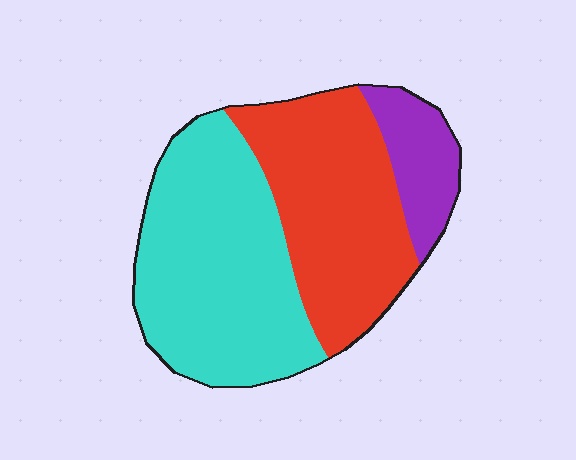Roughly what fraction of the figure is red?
Red covers about 40% of the figure.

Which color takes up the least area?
Purple, at roughly 15%.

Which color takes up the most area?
Cyan, at roughly 50%.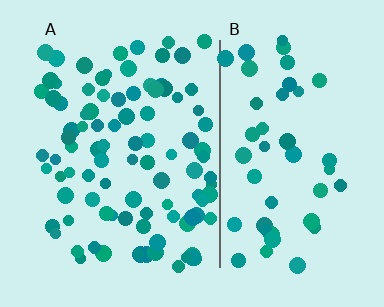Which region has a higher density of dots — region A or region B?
A (the left).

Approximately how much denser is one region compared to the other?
Approximately 2.0× — region A over region B.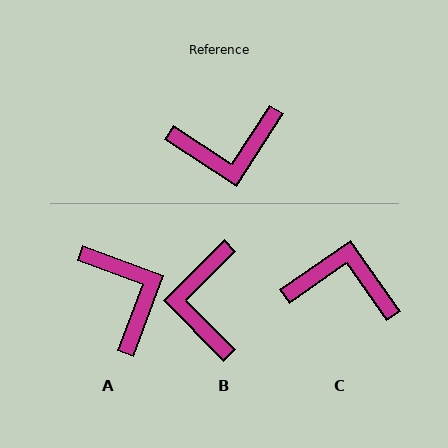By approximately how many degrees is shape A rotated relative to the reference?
Approximately 102 degrees counter-clockwise.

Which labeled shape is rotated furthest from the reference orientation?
C, about 158 degrees away.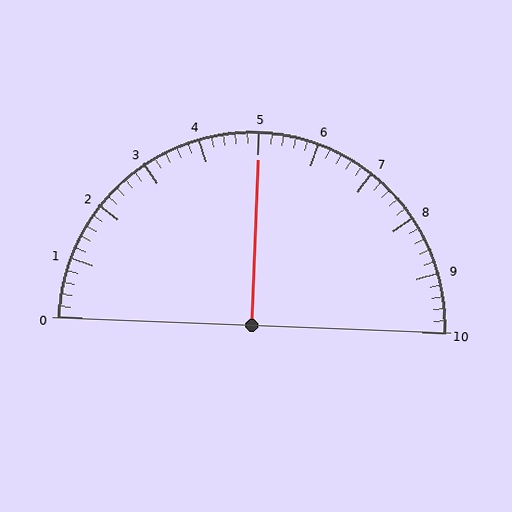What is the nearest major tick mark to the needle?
The nearest major tick mark is 5.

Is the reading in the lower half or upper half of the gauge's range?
The reading is in the upper half of the range (0 to 10).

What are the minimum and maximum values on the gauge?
The gauge ranges from 0 to 10.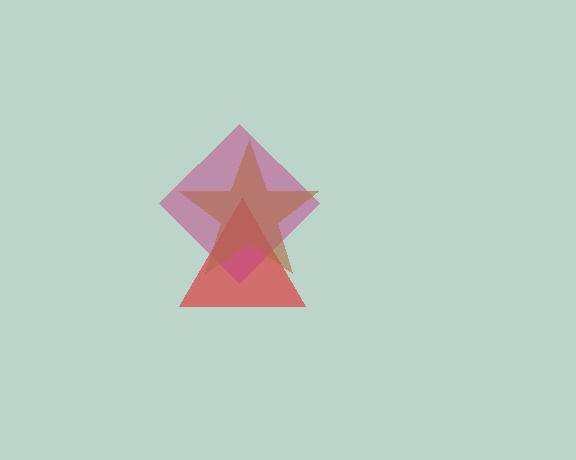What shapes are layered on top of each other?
The layered shapes are: a red triangle, a magenta diamond, a brown star.